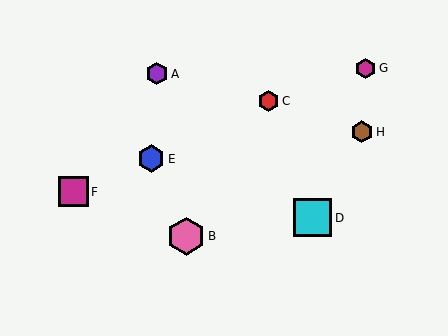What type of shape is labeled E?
Shape E is a blue hexagon.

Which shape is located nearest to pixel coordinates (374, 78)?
The magenta hexagon (labeled G) at (366, 68) is nearest to that location.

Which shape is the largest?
The cyan square (labeled D) is the largest.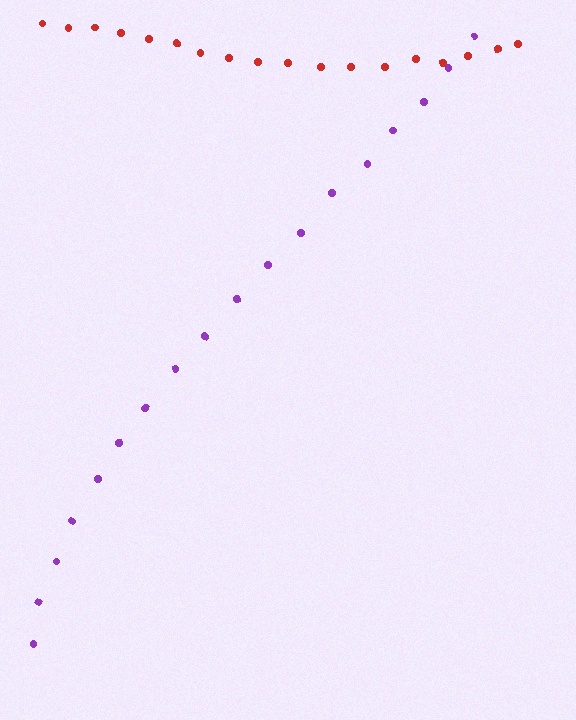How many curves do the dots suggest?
There are 2 distinct paths.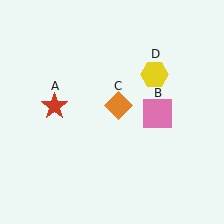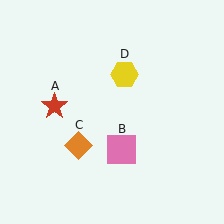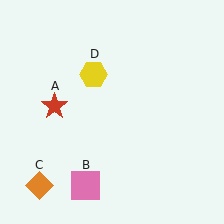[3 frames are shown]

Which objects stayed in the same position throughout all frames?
Red star (object A) remained stationary.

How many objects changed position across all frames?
3 objects changed position: pink square (object B), orange diamond (object C), yellow hexagon (object D).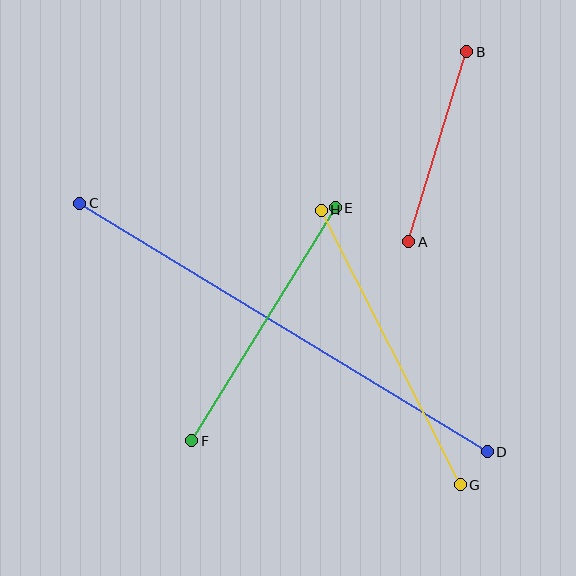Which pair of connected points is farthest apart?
Points C and D are farthest apart.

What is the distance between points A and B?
The distance is approximately 199 pixels.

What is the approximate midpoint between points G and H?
The midpoint is at approximately (391, 348) pixels.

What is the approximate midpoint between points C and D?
The midpoint is at approximately (283, 327) pixels.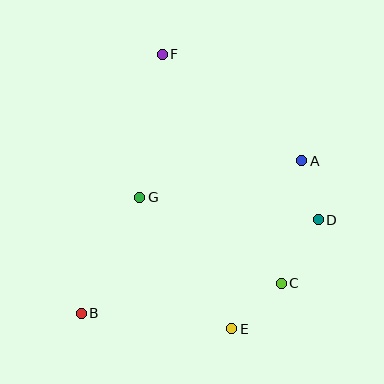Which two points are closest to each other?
Points A and D are closest to each other.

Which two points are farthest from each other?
Points E and F are farthest from each other.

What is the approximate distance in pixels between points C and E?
The distance between C and E is approximately 67 pixels.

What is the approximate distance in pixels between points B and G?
The distance between B and G is approximately 130 pixels.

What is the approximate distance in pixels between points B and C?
The distance between B and C is approximately 202 pixels.